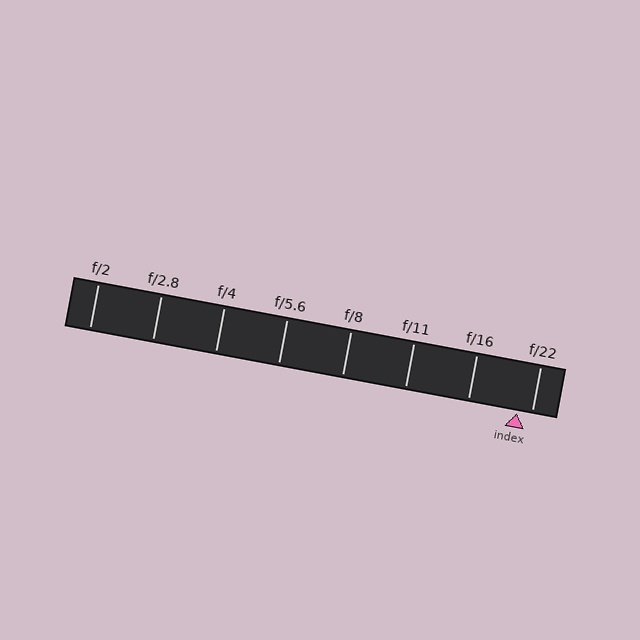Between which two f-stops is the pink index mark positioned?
The index mark is between f/16 and f/22.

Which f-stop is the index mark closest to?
The index mark is closest to f/22.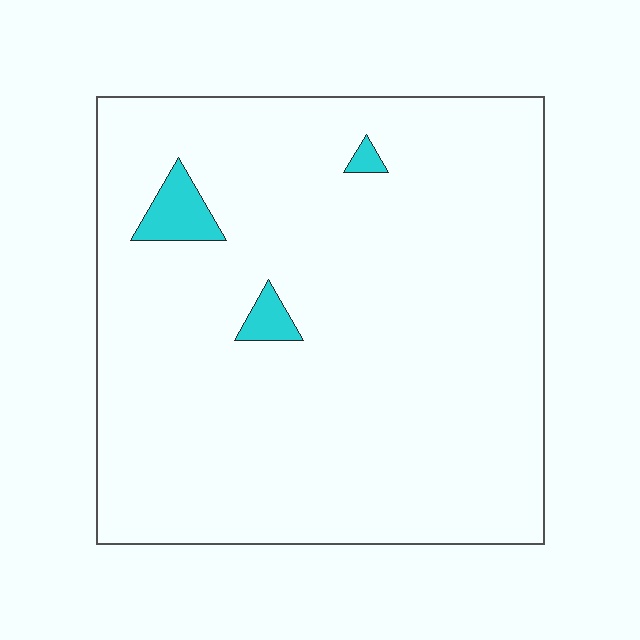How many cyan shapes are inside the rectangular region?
3.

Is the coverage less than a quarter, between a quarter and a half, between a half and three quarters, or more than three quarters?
Less than a quarter.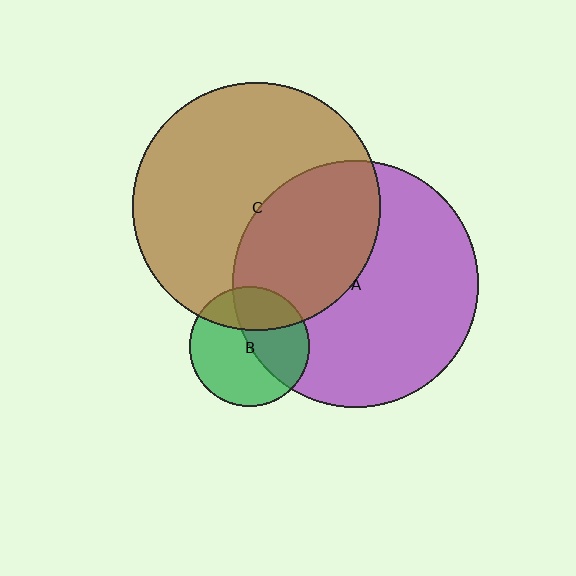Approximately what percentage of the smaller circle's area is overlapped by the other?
Approximately 45%.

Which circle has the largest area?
Circle C (brown).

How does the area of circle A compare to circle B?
Approximately 4.2 times.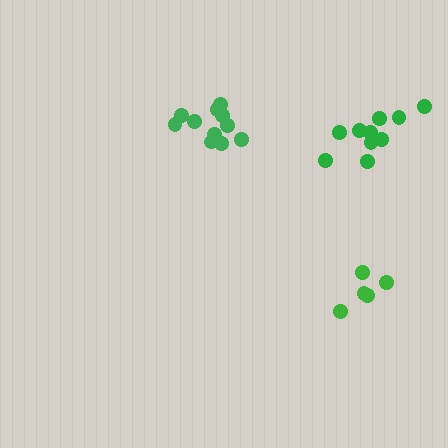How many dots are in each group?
Group 1: 5 dots, Group 2: 11 dots, Group 3: 11 dots (27 total).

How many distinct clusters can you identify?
There are 3 distinct clusters.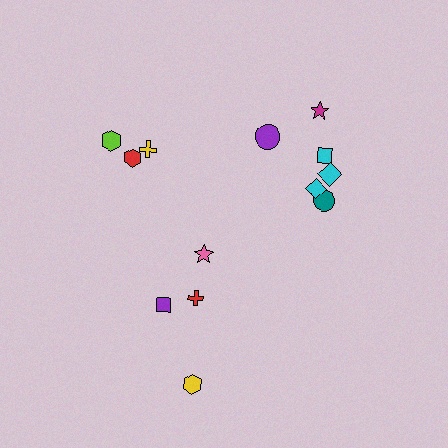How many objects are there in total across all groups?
There are 13 objects.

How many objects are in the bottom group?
There are 4 objects.